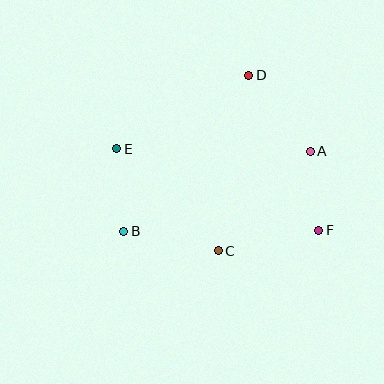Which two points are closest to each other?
Points A and F are closest to each other.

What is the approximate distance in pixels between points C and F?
The distance between C and F is approximately 103 pixels.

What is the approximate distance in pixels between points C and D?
The distance between C and D is approximately 178 pixels.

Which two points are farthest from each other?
Points E and F are farthest from each other.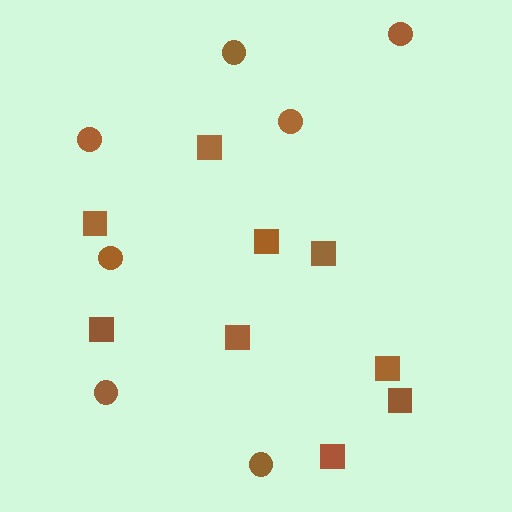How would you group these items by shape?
There are 2 groups: one group of circles (7) and one group of squares (9).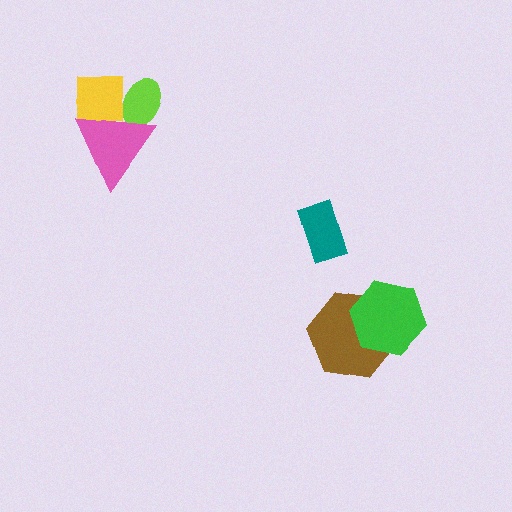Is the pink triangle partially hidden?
No, no other shape covers it.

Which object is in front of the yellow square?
The pink triangle is in front of the yellow square.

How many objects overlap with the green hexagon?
1 object overlaps with the green hexagon.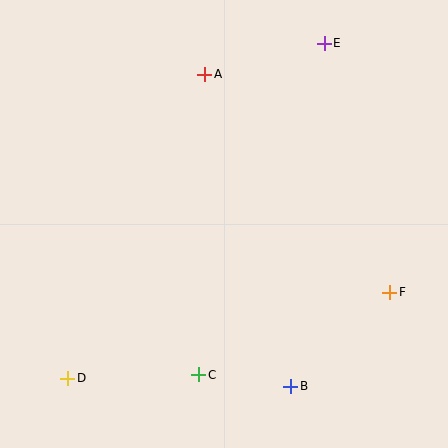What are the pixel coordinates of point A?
Point A is at (205, 74).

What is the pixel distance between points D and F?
The distance between D and F is 333 pixels.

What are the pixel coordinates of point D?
Point D is at (68, 378).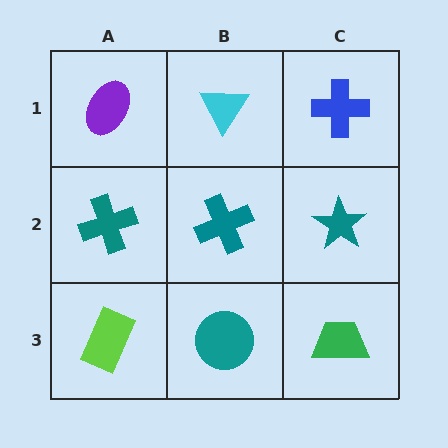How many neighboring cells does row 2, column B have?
4.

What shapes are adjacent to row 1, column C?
A teal star (row 2, column C), a cyan triangle (row 1, column B).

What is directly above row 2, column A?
A purple ellipse.